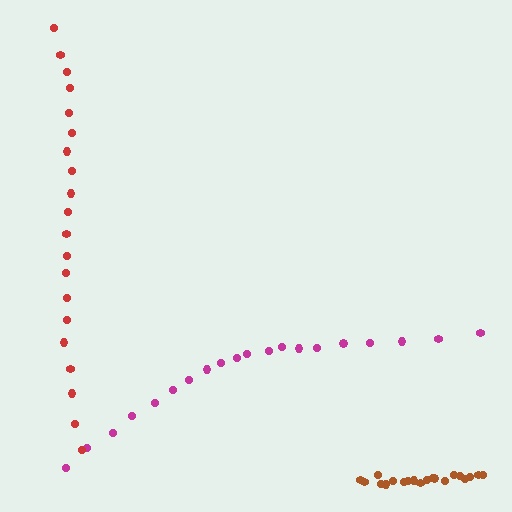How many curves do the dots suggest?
There are 3 distinct paths.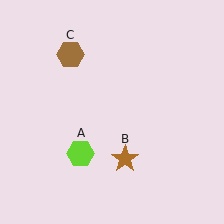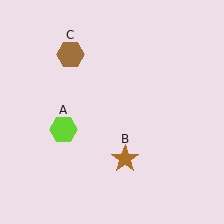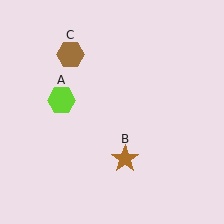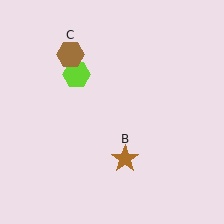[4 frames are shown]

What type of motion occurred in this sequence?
The lime hexagon (object A) rotated clockwise around the center of the scene.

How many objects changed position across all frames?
1 object changed position: lime hexagon (object A).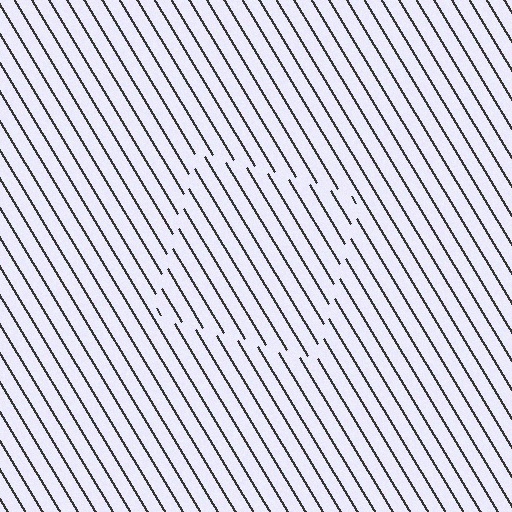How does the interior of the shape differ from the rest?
The interior of the shape contains the same grating, shifted by half a period — the contour is defined by the phase discontinuity where line-ends from the inner and outer gratings abut.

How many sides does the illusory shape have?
4 sides — the line-ends trace a square.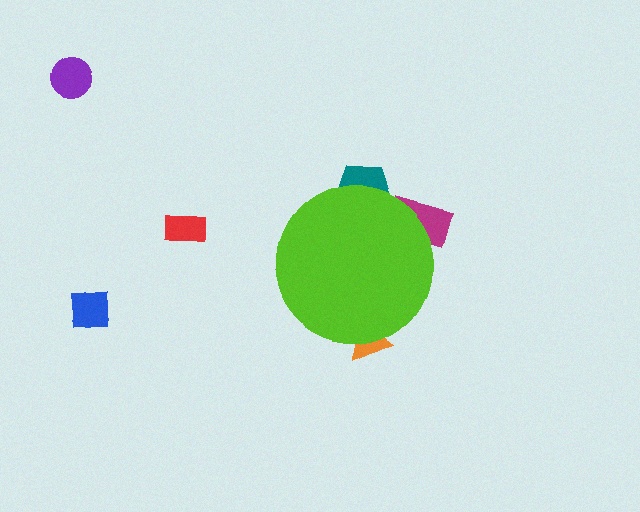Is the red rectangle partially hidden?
No, the red rectangle is fully visible.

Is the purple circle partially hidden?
No, the purple circle is fully visible.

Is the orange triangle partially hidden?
Yes, the orange triangle is partially hidden behind the lime circle.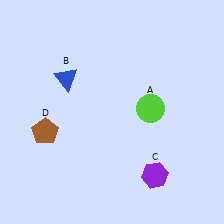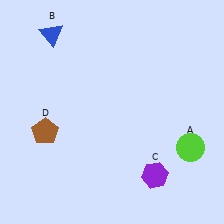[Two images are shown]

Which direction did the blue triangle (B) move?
The blue triangle (B) moved up.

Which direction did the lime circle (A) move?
The lime circle (A) moved down.